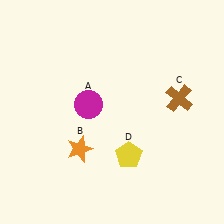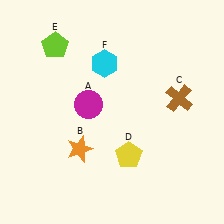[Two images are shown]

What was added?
A lime pentagon (E), a cyan hexagon (F) were added in Image 2.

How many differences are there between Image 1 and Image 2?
There are 2 differences between the two images.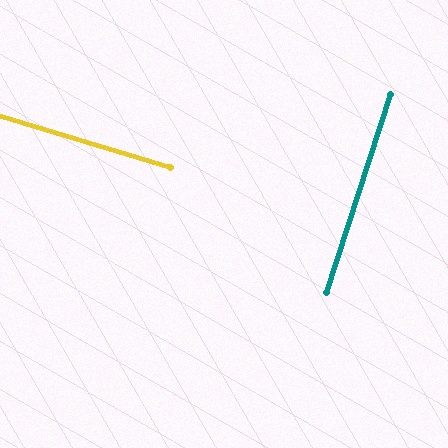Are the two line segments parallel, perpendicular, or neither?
Perpendicular — they meet at approximately 89°.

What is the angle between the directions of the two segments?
Approximately 89 degrees.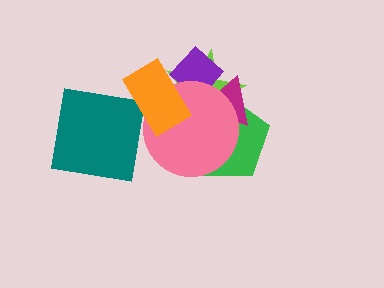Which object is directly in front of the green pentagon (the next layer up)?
The magenta triangle is directly in front of the green pentagon.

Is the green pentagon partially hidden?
Yes, it is partially covered by another shape.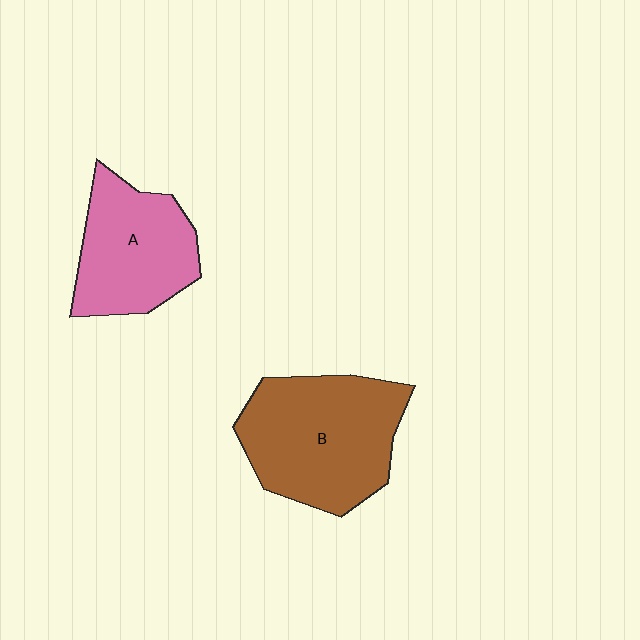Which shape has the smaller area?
Shape A (pink).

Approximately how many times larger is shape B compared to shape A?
Approximately 1.3 times.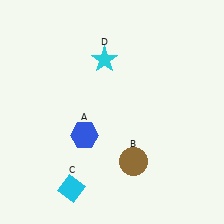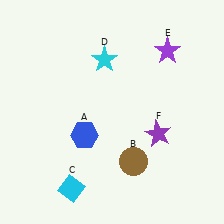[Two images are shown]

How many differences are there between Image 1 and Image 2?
There are 2 differences between the two images.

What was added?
A purple star (E), a purple star (F) were added in Image 2.